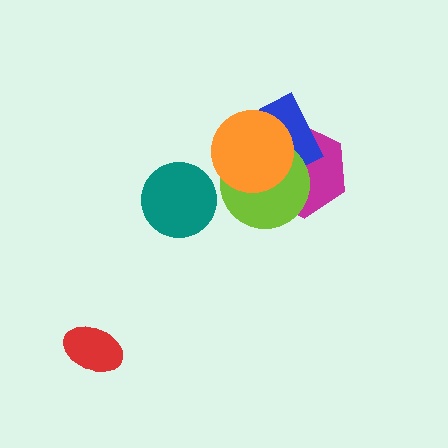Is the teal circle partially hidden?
No, no other shape covers it.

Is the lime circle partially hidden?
Yes, it is partially covered by another shape.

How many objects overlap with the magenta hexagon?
3 objects overlap with the magenta hexagon.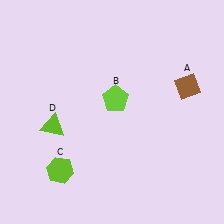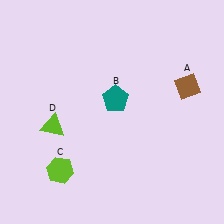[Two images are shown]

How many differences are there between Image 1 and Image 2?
There is 1 difference between the two images.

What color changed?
The pentagon (B) changed from lime in Image 1 to teal in Image 2.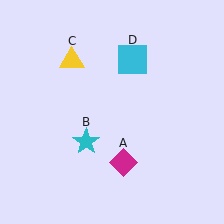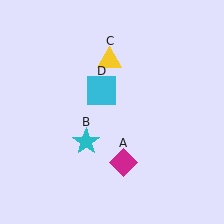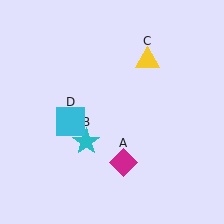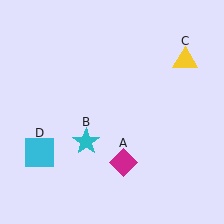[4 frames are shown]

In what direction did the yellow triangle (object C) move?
The yellow triangle (object C) moved right.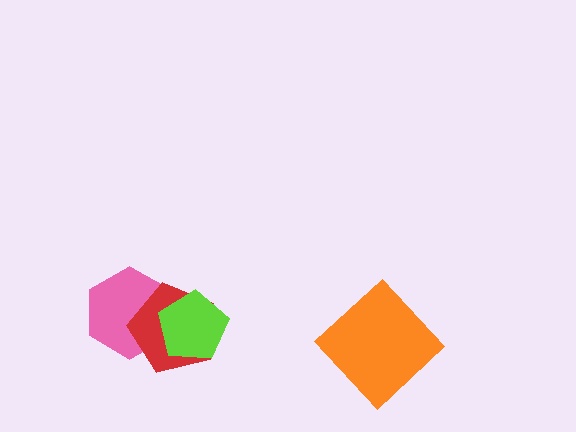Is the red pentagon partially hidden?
Yes, it is partially covered by another shape.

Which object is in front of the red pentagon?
The lime pentagon is in front of the red pentagon.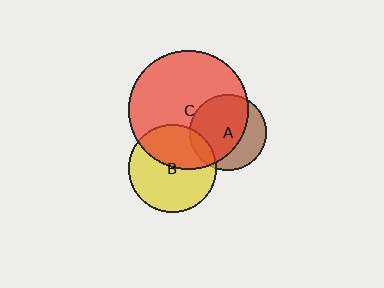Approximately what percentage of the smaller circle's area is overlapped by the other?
Approximately 70%.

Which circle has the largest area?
Circle C (red).